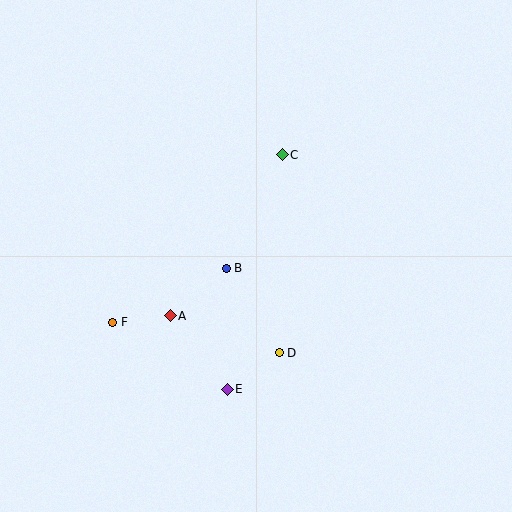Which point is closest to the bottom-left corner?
Point F is closest to the bottom-left corner.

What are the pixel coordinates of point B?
Point B is at (226, 268).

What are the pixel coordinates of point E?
Point E is at (227, 389).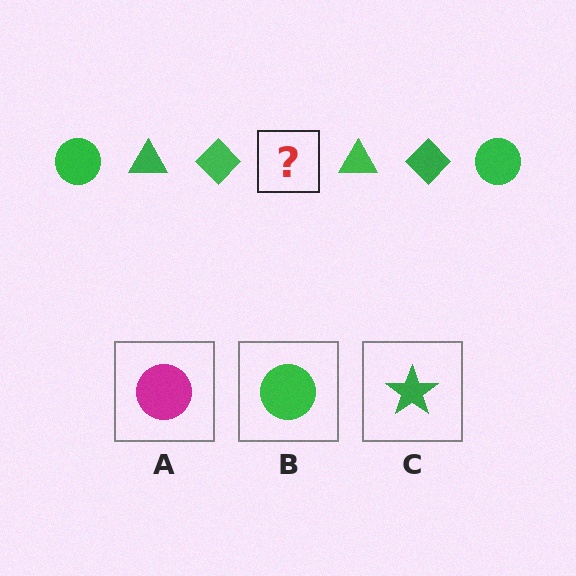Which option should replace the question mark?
Option B.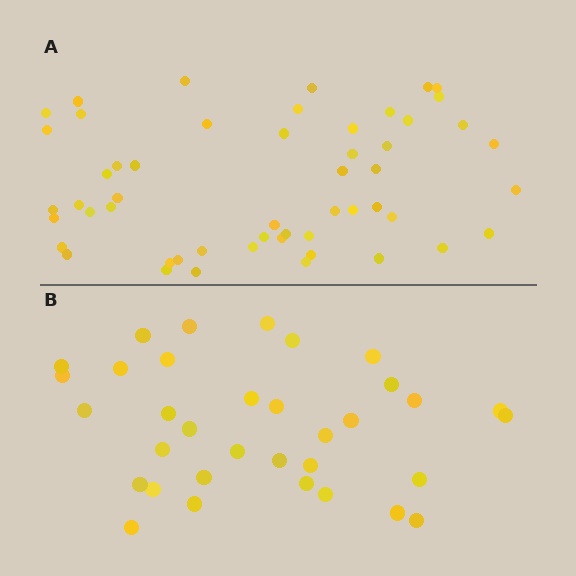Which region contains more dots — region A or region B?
Region A (the top region) has more dots.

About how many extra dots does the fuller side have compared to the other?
Region A has approximately 20 more dots than region B.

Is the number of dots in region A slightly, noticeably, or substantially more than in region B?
Region A has substantially more. The ratio is roughly 1.6 to 1.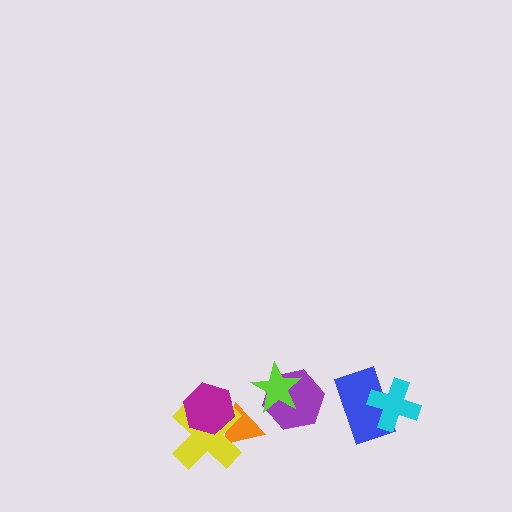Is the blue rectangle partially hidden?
Yes, it is partially covered by another shape.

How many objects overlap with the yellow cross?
2 objects overlap with the yellow cross.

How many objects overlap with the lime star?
1 object overlaps with the lime star.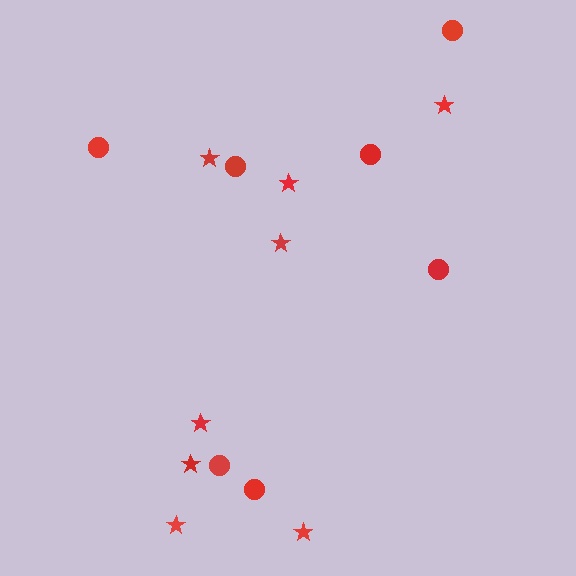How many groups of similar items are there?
There are 2 groups: one group of circles (7) and one group of stars (8).